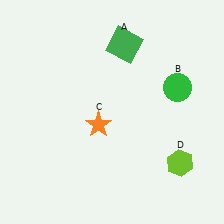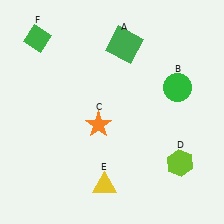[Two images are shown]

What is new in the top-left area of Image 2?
A green diamond (F) was added in the top-left area of Image 2.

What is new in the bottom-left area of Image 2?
A yellow triangle (E) was added in the bottom-left area of Image 2.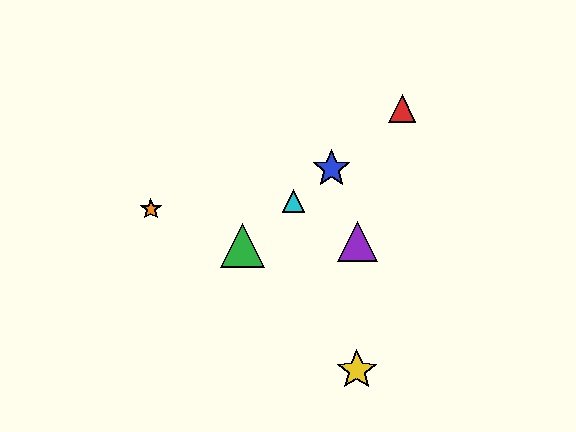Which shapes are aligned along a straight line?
The red triangle, the blue star, the green triangle, the cyan triangle are aligned along a straight line.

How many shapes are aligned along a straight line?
4 shapes (the red triangle, the blue star, the green triangle, the cyan triangle) are aligned along a straight line.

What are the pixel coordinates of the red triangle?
The red triangle is at (402, 108).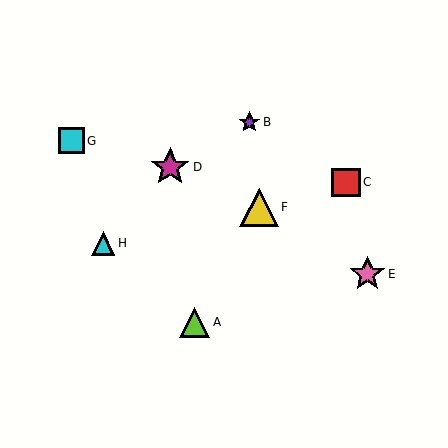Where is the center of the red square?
The center of the red square is at (346, 182).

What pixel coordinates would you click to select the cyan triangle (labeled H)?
Click at (103, 243) to select the cyan triangle H.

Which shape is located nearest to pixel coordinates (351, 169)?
The red square (labeled C) at (346, 182) is nearest to that location.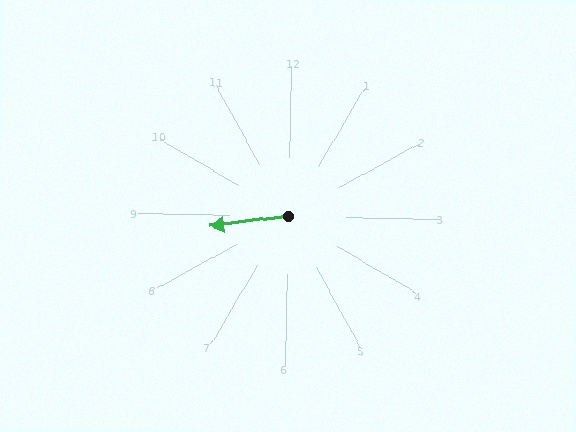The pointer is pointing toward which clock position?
Roughly 9 o'clock.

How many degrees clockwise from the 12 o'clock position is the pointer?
Approximately 262 degrees.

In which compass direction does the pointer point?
West.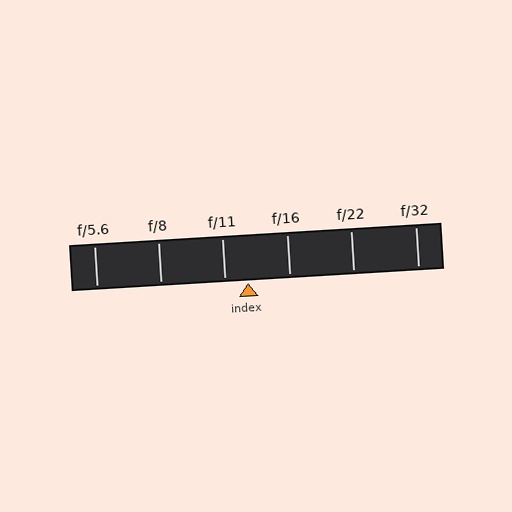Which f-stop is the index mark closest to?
The index mark is closest to f/11.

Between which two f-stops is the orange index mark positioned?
The index mark is between f/11 and f/16.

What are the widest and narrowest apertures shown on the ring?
The widest aperture shown is f/5.6 and the narrowest is f/32.